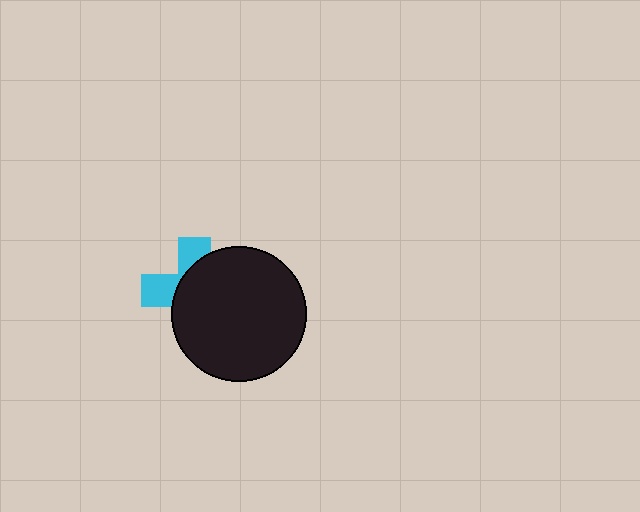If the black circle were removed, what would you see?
You would see the complete cyan cross.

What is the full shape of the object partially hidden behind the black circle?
The partially hidden object is a cyan cross.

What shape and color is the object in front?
The object in front is a black circle.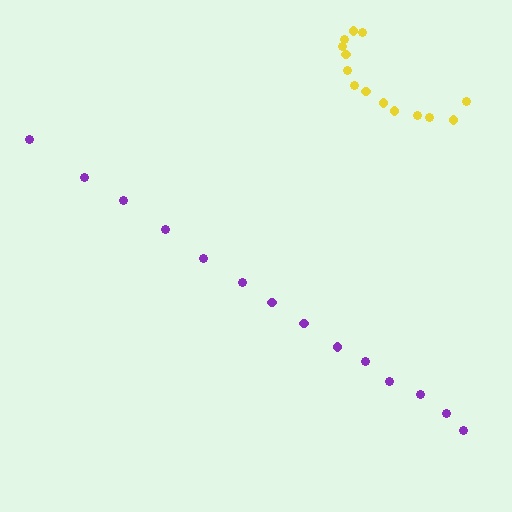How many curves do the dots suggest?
There are 2 distinct paths.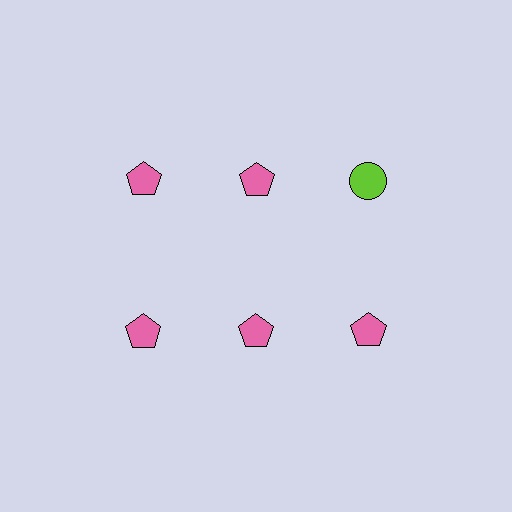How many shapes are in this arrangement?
There are 6 shapes arranged in a grid pattern.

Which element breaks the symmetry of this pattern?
The lime circle in the top row, center column breaks the symmetry. All other shapes are pink pentagons.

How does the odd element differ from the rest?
It differs in both color (lime instead of pink) and shape (circle instead of pentagon).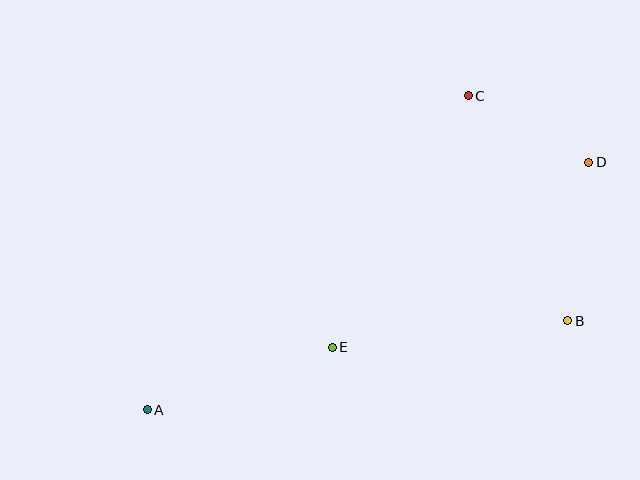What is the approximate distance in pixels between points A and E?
The distance between A and E is approximately 195 pixels.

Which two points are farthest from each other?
Points A and D are farthest from each other.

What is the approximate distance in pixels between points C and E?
The distance between C and E is approximately 286 pixels.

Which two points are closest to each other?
Points C and D are closest to each other.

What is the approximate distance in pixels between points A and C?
The distance between A and C is approximately 449 pixels.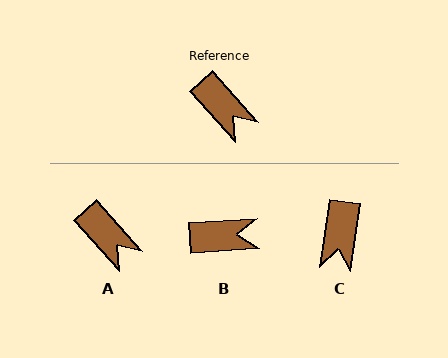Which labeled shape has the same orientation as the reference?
A.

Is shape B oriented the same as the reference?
No, it is off by about 52 degrees.